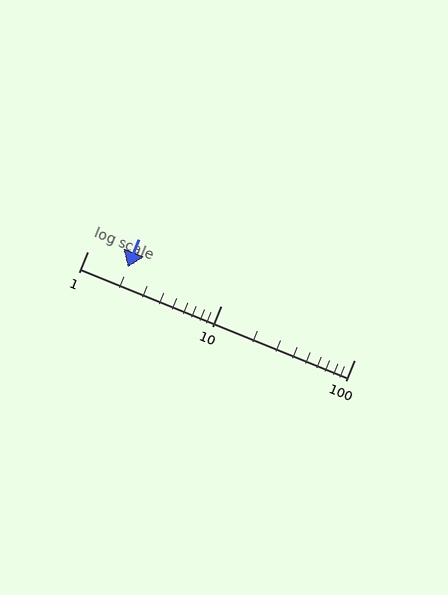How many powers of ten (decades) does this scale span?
The scale spans 2 decades, from 1 to 100.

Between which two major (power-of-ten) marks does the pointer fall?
The pointer is between 1 and 10.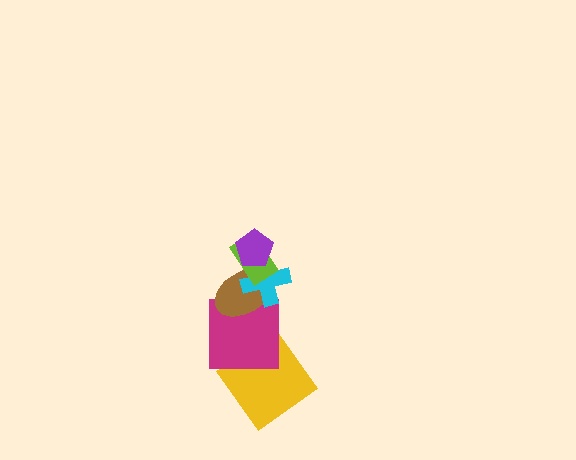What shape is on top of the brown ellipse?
The cyan cross is on top of the brown ellipse.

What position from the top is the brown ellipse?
The brown ellipse is 4th from the top.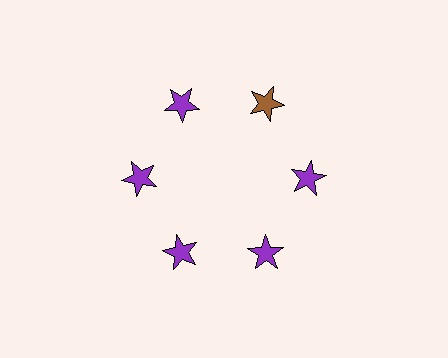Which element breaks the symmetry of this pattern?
The brown star at roughly the 1 o'clock position breaks the symmetry. All other shapes are purple stars.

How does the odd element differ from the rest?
It has a different color: brown instead of purple.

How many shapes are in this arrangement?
There are 6 shapes arranged in a ring pattern.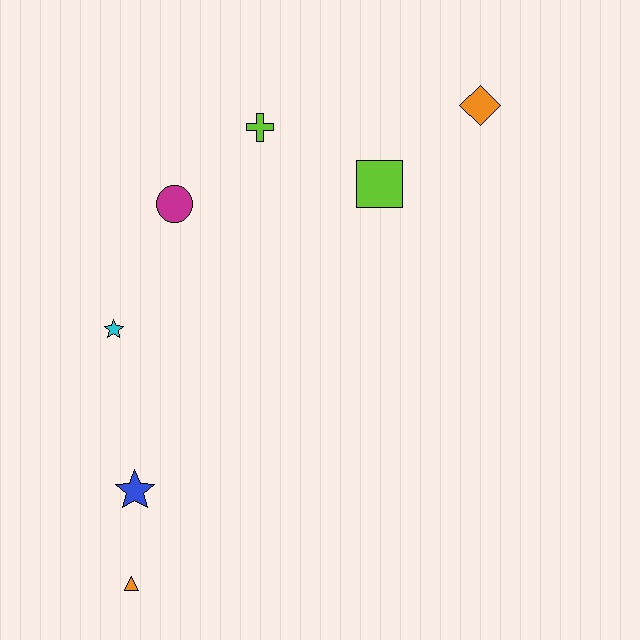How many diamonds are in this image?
There is 1 diamond.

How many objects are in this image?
There are 7 objects.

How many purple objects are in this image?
There are no purple objects.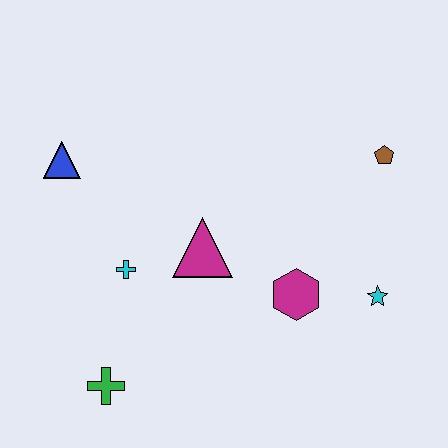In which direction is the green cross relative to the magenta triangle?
The green cross is below the magenta triangle.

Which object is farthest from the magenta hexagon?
The blue triangle is farthest from the magenta hexagon.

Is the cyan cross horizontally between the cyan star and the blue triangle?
Yes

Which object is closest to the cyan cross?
The magenta triangle is closest to the cyan cross.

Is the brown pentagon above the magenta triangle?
Yes